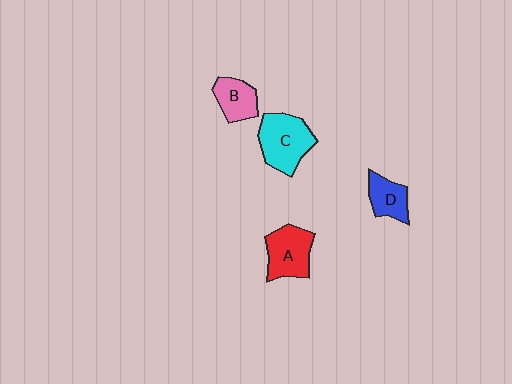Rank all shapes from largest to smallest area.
From largest to smallest: C (cyan), A (red), B (pink), D (blue).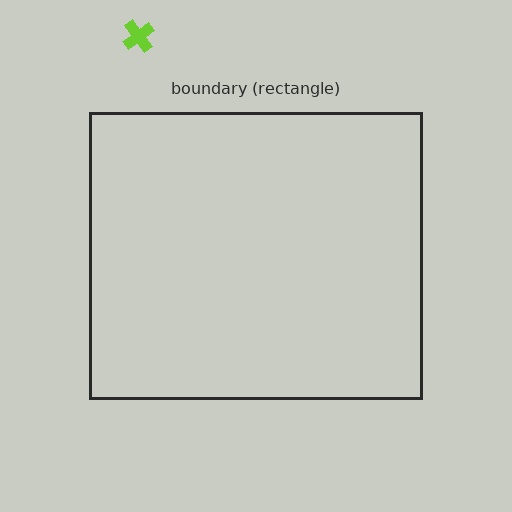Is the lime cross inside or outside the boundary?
Outside.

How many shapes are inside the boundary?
0 inside, 1 outside.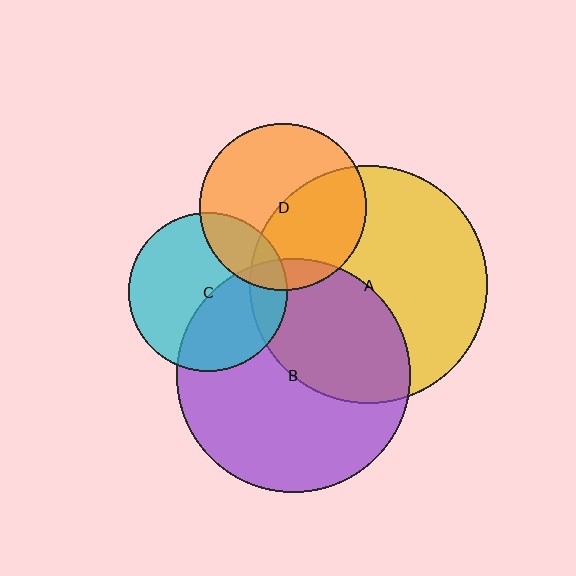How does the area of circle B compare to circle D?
Approximately 2.0 times.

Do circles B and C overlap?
Yes.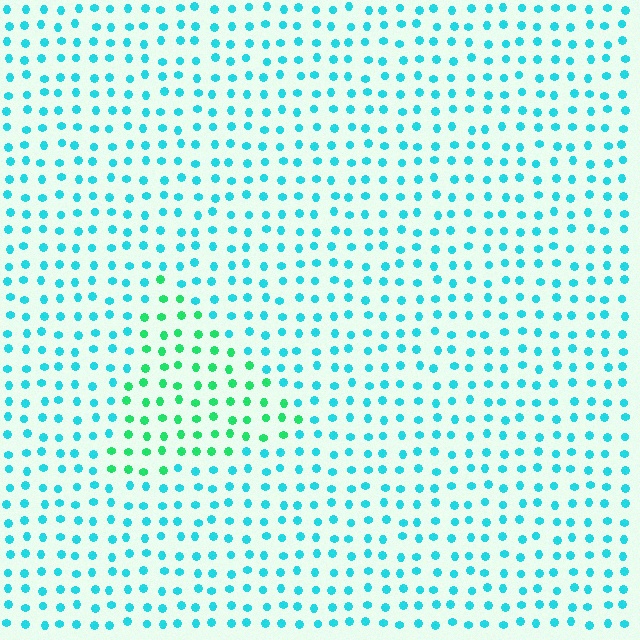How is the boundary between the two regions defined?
The boundary is defined purely by a slight shift in hue (about 41 degrees). Spacing, size, and orientation are identical on both sides.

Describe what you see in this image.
The image is filled with small cyan elements in a uniform arrangement. A triangle-shaped region is visible where the elements are tinted to a slightly different hue, forming a subtle color boundary.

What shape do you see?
I see a triangle.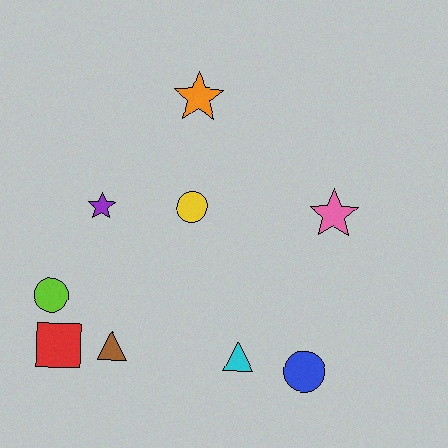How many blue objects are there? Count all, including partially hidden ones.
There is 1 blue object.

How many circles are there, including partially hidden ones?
There are 3 circles.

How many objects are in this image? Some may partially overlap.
There are 9 objects.